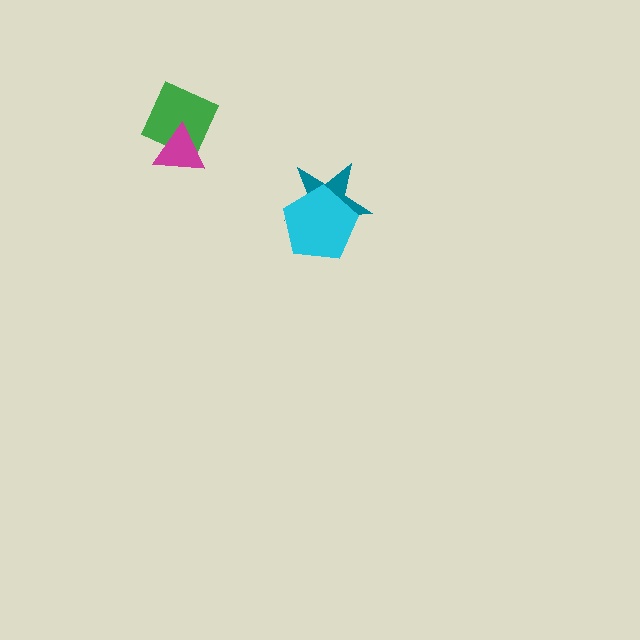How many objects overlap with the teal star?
1 object overlaps with the teal star.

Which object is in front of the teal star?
The cyan pentagon is in front of the teal star.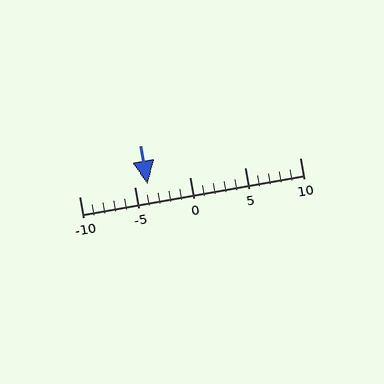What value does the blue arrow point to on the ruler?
The blue arrow points to approximately -4.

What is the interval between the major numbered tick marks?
The major tick marks are spaced 5 units apart.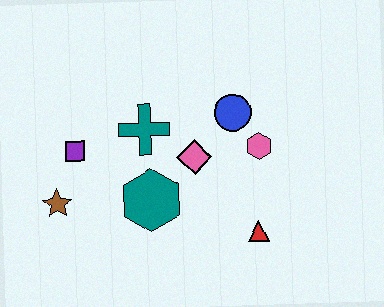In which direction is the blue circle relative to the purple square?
The blue circle is to the right of the purple square.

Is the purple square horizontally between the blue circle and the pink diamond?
No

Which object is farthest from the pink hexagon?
The brown star is farthest from the pink hexagon.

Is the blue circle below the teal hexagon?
No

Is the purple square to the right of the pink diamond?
No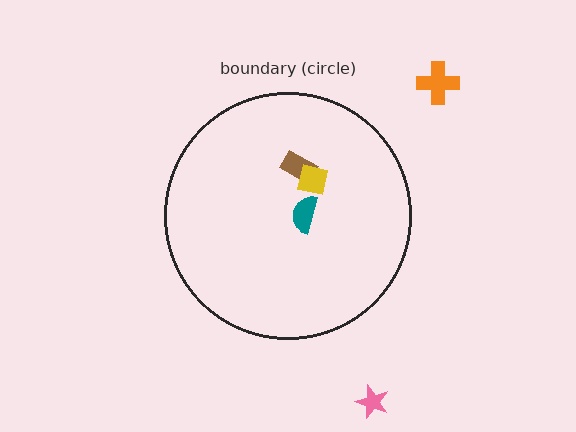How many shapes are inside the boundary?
3 inside, 2 outside.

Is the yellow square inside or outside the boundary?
Inside.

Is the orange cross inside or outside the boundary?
Outside.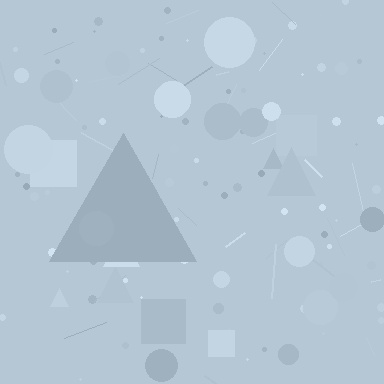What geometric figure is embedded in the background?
A triangle is embedded in the background.